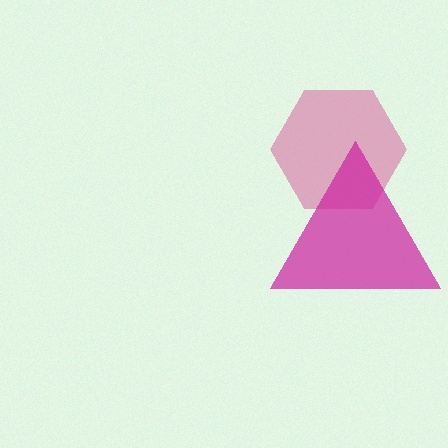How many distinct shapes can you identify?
There are 2 distinct shapes: a pink hexagon, a magenta triangle.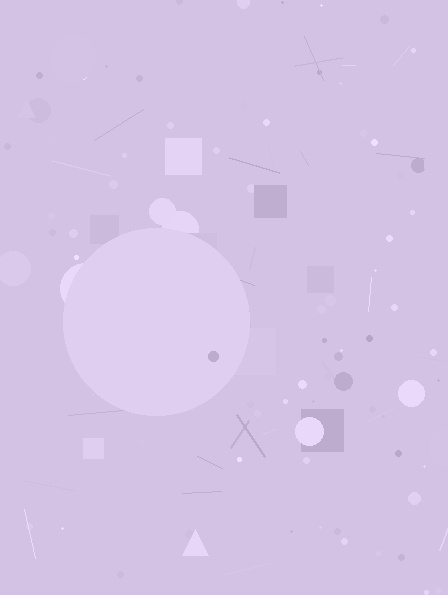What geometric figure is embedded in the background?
A circle is embedded in the background.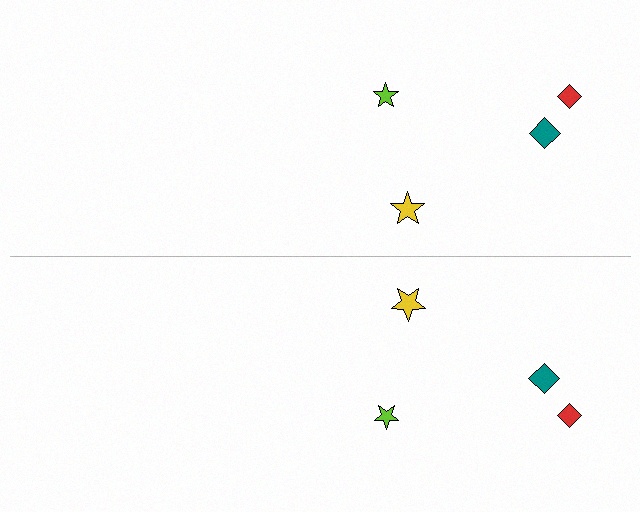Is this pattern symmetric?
Yes, this pattern has bilateral (reflection) symmetry.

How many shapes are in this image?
There are 8 shapes in this image.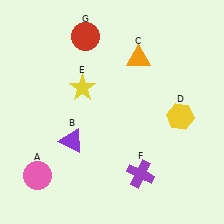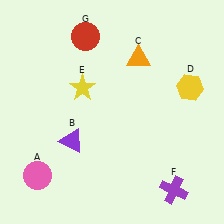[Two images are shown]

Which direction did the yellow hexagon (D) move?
The yellow hexagon (D) moved up.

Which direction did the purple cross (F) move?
The purple cross (F) moved right.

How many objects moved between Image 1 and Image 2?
2 objects moved between the two images.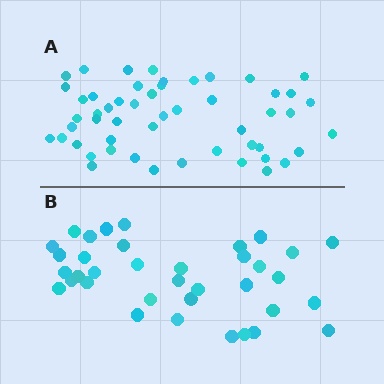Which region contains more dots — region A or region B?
Region A (the top region) has more dots.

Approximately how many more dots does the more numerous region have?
Region A has approximately 15 more dots than region B.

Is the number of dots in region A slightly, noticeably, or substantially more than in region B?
Region A has noticeably more, but not dramatically so. The ratio is roughly 1.4 to 1.